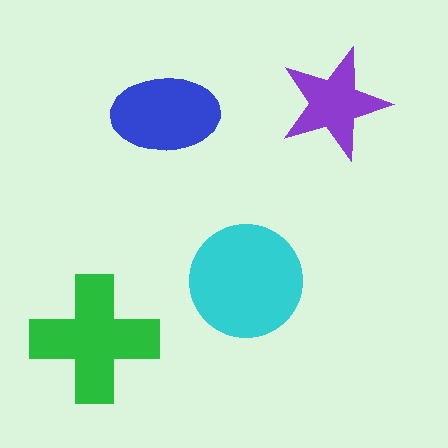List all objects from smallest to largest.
The purple star, the blue ellipse, the green cross, the cyan circle.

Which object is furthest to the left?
The green cross is leftmost.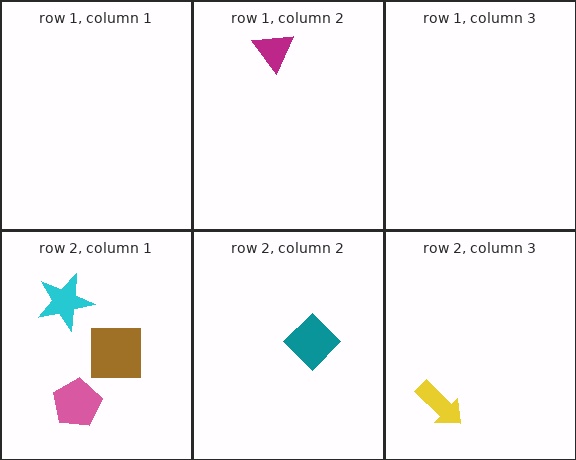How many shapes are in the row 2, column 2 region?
1.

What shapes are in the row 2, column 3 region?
The yellow arrow.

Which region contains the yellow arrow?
The row 2, column 3 region.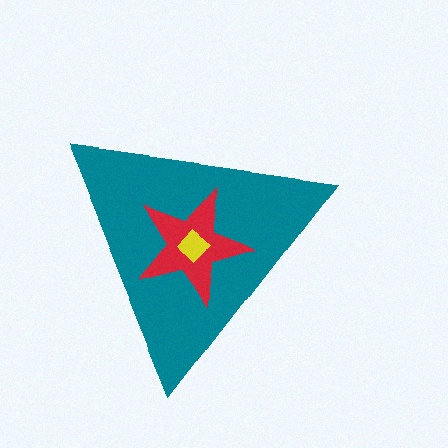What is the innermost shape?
The yellow diamond.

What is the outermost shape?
The teal triangle.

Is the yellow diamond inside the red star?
Yes.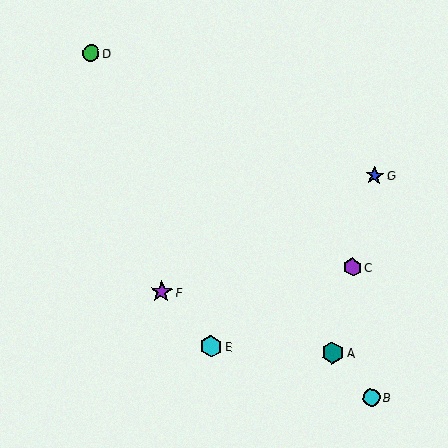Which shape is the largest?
The cyan hexagon (labeled E) is the largest.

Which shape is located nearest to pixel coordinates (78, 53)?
The green circle (labeled D) at (91, 53) is nearest to that location.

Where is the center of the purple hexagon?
The center of the purple hexagon is at (352, 267).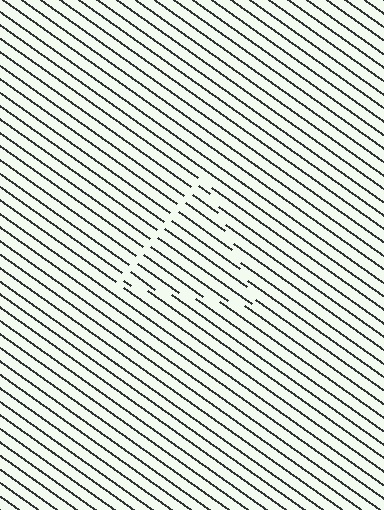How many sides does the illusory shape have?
3 sides — the line-ends trace a triangle.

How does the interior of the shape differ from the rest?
The interior of the shape contains the same grating, shifted by half a period — the contour is defined by the phase discontinuity where line-ends from the inner and outer gratings abut.